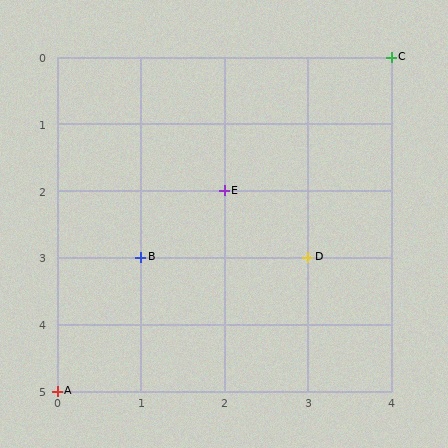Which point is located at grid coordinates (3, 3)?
Point D is at (3, 3).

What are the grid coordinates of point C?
Point C is at grid coordinates (4, 0).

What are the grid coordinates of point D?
Point D is at grid coordinates (3, 3).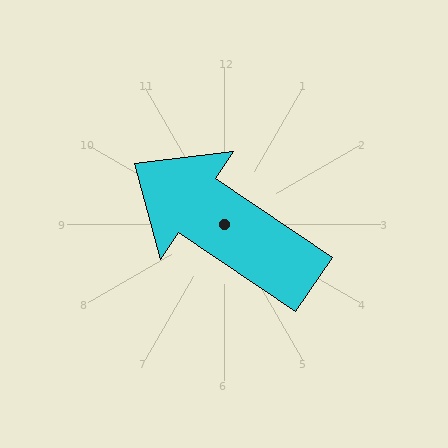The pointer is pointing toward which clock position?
Roughly 10 o'clock.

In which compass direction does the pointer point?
Northwest.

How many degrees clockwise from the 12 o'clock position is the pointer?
Approximately 304 degrees.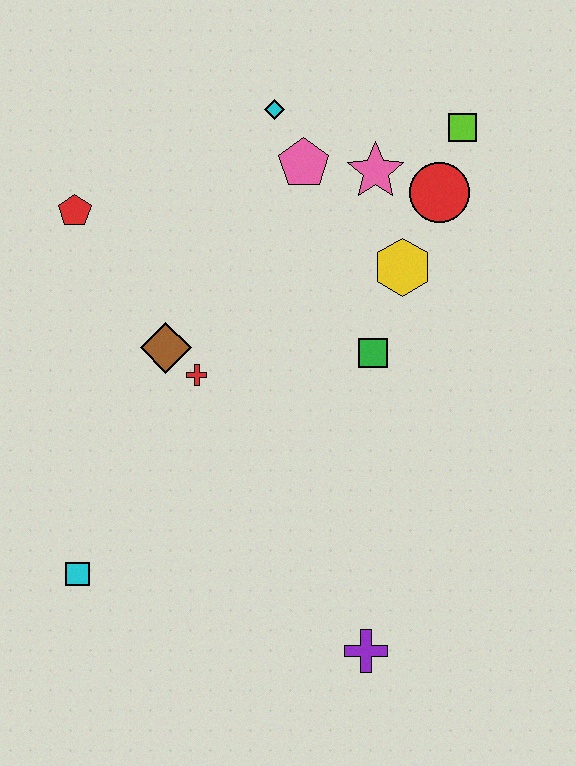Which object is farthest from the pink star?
The cyan square is farthest from the pink star.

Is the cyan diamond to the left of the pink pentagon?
Yes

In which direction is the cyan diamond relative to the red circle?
The cyan diamond is to the left of the red circle.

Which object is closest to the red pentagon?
The brown diamond is closest to the red pentagon.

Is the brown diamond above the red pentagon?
No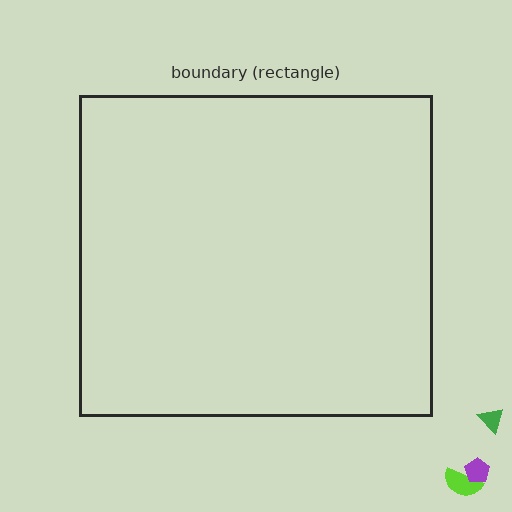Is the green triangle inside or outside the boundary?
Outside.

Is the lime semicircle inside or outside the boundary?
Outside.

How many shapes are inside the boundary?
0 inside, 3 outside.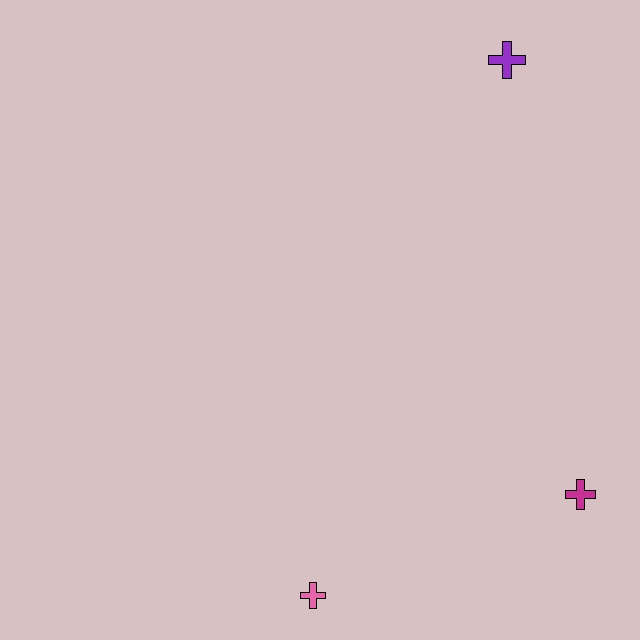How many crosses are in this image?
There are 3 crosses.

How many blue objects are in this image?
There are no blue objects.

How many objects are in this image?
There are 3 objects.